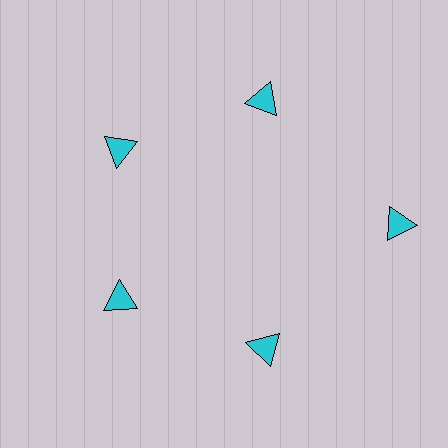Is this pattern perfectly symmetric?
No. The 5 cyan triangles are arranged in a ring, but one element near the 3 o'clock position is pushed outward from the center, breaking the 5-fold rotational symmetry.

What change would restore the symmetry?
The symmetry would be restored by moving it inward, back onto the ring so that all 5 triangles sit at equal angles and equal distance from the center.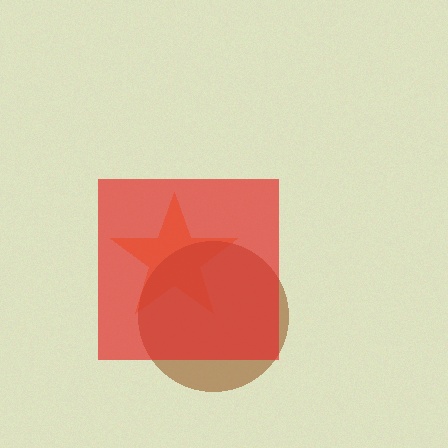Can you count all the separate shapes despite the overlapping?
Yes, there are 3 separate shapes.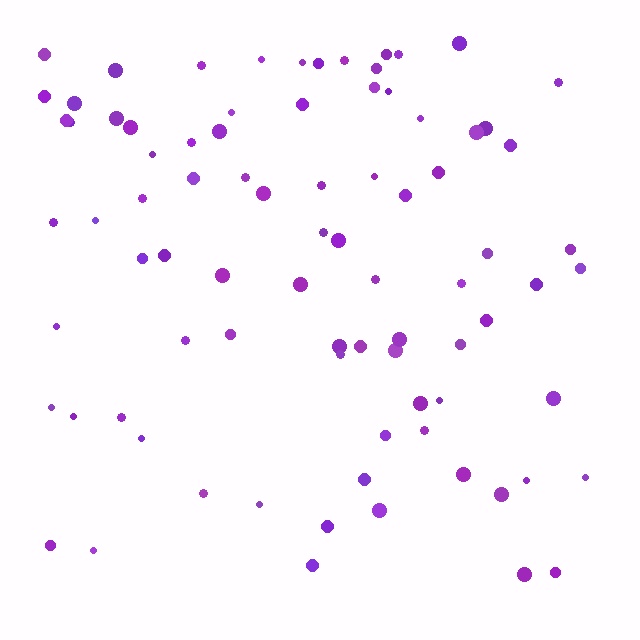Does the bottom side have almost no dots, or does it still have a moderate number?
Still a moderate number, just noticeably fewer than the top.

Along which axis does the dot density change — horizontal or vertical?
Vertical.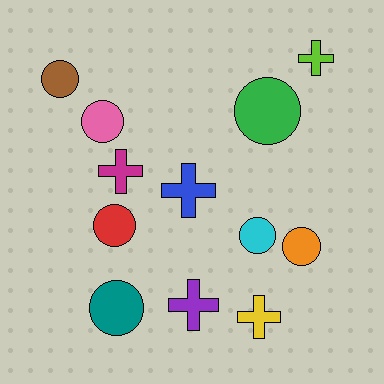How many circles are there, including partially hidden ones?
There are 7 circles.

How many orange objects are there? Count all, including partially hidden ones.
There is 1 orange object.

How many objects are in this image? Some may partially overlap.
There are 12 objects.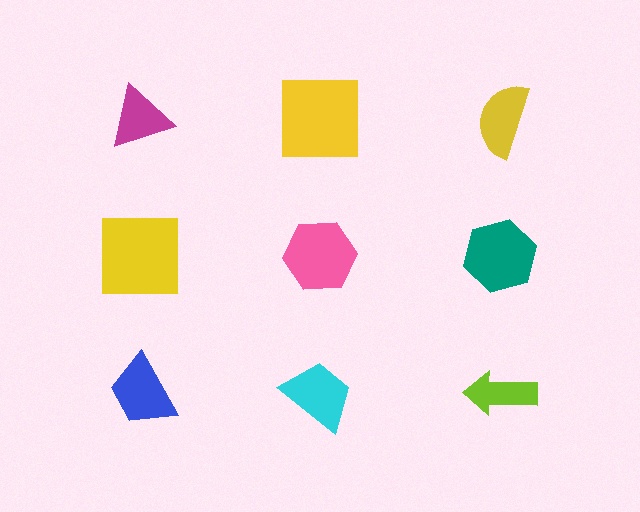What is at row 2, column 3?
A teal hexagon.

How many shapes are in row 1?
3 shapes.